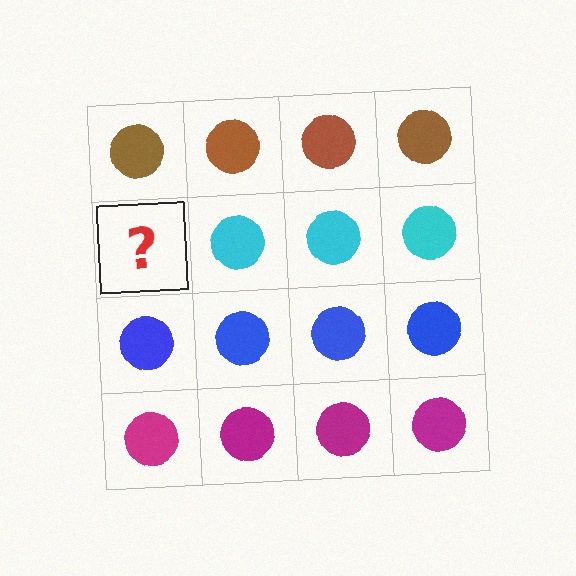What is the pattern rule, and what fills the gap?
The rule is that each row has a consistent color. The gap should be filled with a cyan circle.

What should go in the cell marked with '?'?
The missing cell should contain a cyan circle.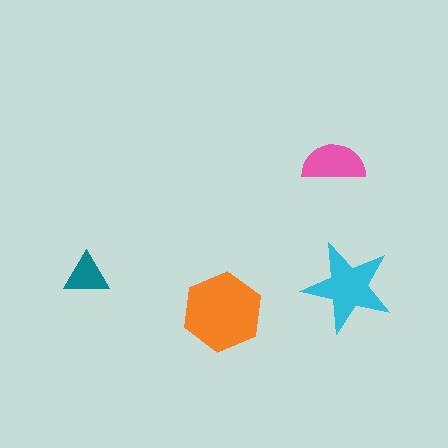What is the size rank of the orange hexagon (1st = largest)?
1st.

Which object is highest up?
The pink semicircle is topmost.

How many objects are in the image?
There are 4 objects in the image.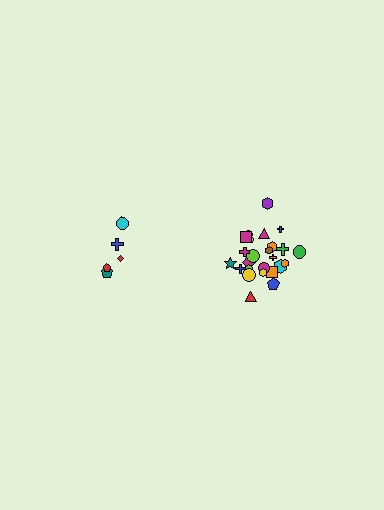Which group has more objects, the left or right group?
The right group.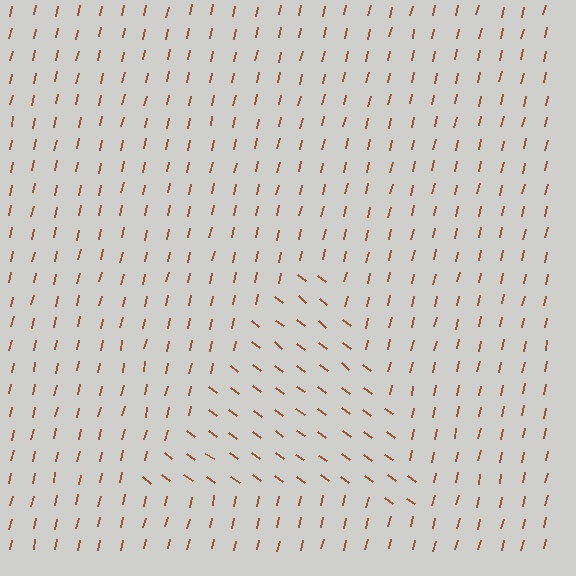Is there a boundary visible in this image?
Yes, there is a texture boundary formed by a change in line orientation.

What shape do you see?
I see a triangle.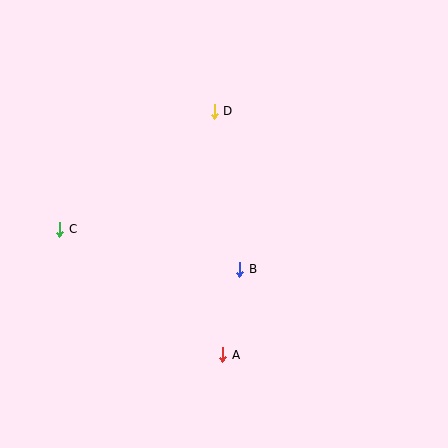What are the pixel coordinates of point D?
Point D is at (214, 111).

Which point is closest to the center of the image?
Point B at (240, 269) is closest to the center.